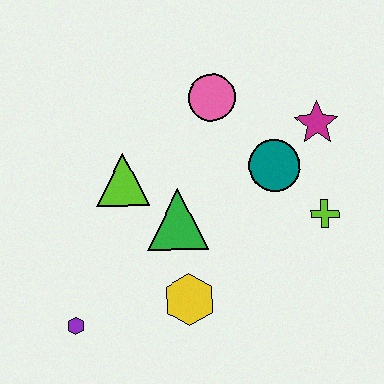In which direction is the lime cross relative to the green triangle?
The lime cross is to the right of the green triangle.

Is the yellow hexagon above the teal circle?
No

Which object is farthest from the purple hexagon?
The magenta star is farthest from the purple hexagon.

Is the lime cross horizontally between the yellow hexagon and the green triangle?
No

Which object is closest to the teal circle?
The magenta star is closest to the teal circle.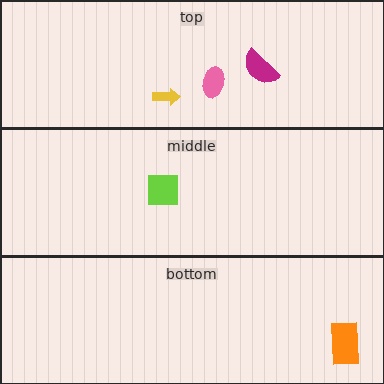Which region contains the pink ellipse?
The top region.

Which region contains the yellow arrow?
The top region.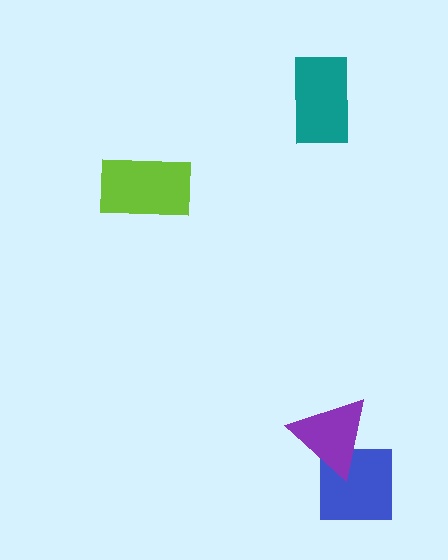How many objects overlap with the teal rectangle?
0 objects overlap with the teal rectangle.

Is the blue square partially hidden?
Yes, it is partially covered by another shape.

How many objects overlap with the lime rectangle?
0 objects overlap with the lime rectangle.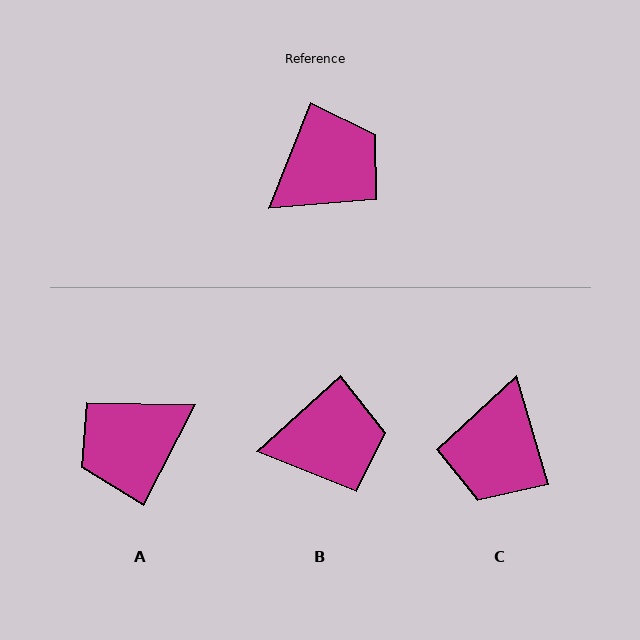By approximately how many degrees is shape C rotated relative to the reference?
Approximately 142 degrees clockwise.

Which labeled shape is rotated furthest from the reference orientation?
A, about 174 degrees away.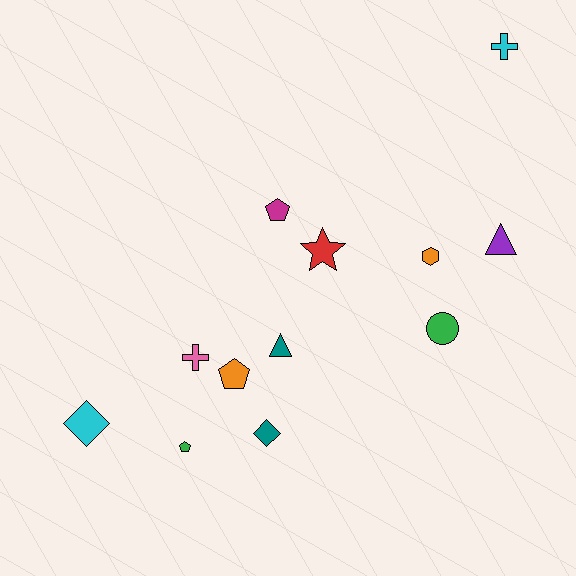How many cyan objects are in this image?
There are 2 cyan objects.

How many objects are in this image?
There are 12 objects.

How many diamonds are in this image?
There are 2 diamonds.